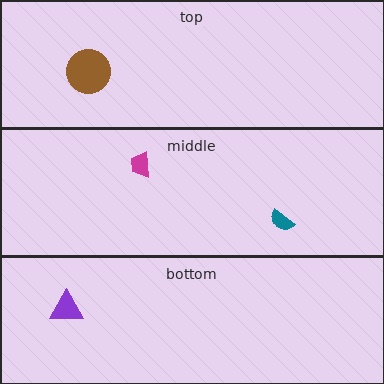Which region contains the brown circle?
The top region.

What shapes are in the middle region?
The teal semicircle, the magenta trapezoid.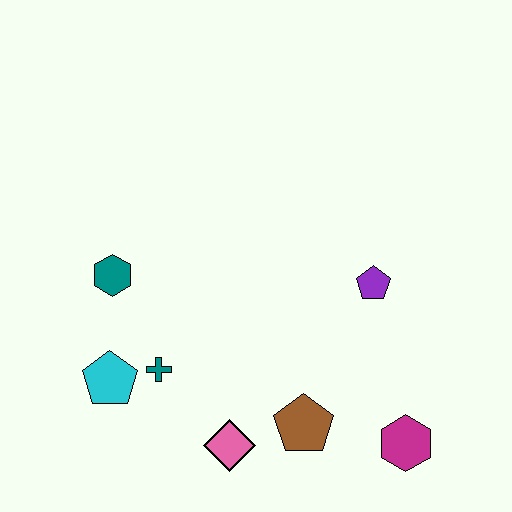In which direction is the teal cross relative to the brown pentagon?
The teal cross is to the left of the brown pentagon.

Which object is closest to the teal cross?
The cyan pentagon is closest to the teal cross.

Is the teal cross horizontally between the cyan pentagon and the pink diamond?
Yes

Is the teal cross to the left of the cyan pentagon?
No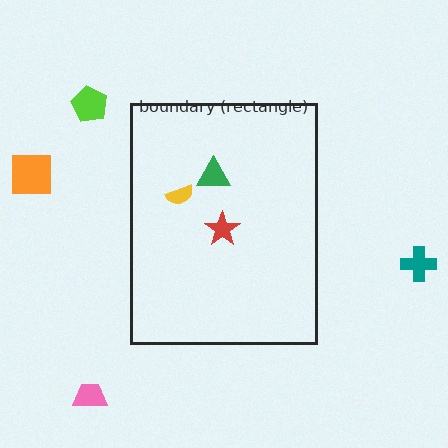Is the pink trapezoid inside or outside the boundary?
Outside.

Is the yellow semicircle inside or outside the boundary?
Inside.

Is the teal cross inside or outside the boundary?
Outside.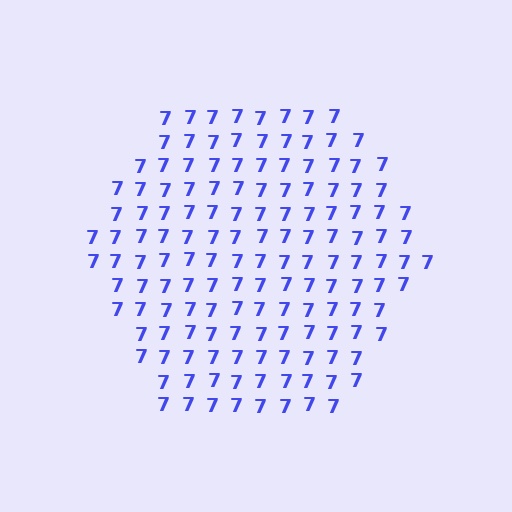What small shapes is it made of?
It is made of small digit 7's.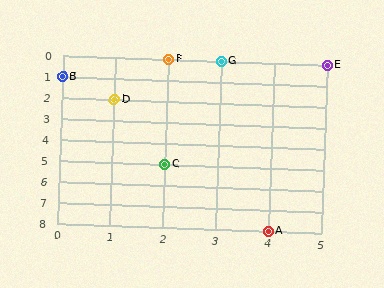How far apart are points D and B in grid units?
Points D and B are 1 column and 1 row apart (about 1.4 grid units diagonally).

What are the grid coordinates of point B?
Point B is at grid coordinates (0, 1).